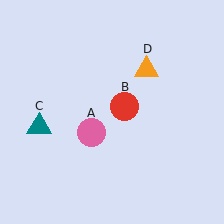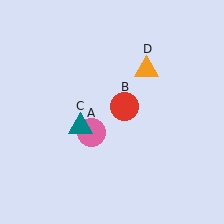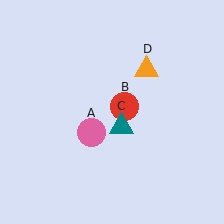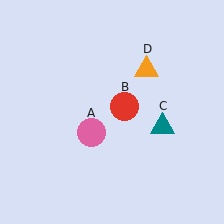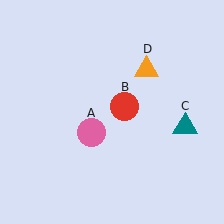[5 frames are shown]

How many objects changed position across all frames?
1 object changed position: teal triangle (object C).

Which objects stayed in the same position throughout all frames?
Pink circle (object A) and red circle (object B) and orange triangle (object D) remained stationary.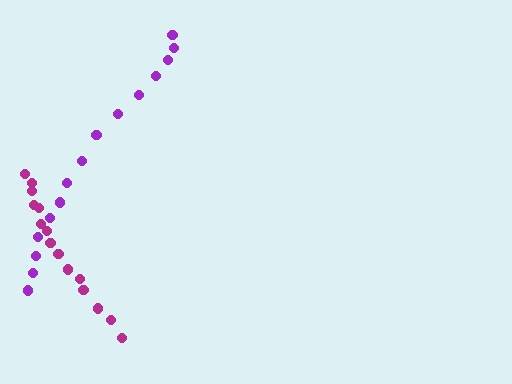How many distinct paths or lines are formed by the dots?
There are 2 distinct paths.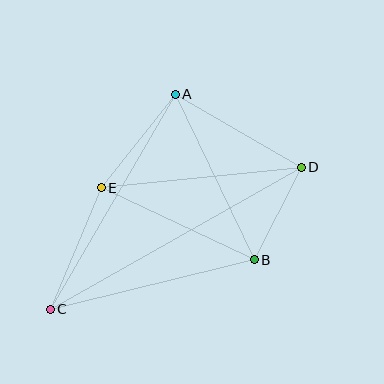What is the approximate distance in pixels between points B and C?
The distance between B and C is approximately 210 pixels.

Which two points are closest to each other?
Points B and D are closest to each other.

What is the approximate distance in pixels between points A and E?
The distance between A and E is approximately 119 pixels.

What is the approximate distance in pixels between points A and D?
The distance between A and D is approximately 146 pixels.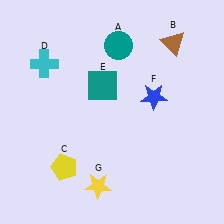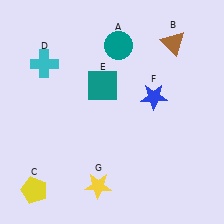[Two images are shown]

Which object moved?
The yellow pentagon (C) moved left.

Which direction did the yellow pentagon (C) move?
The yellow pentagon (C) moved left.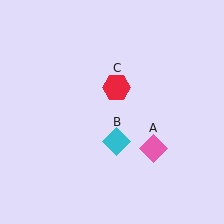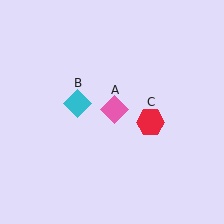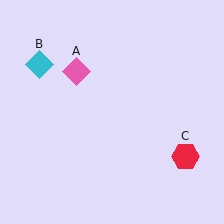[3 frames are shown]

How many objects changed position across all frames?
3 objects changed position: pink diamond (object A), cyan diamond (object B), red hexagon (object C).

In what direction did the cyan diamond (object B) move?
The cyan diamond (object B) moved up and to the left.